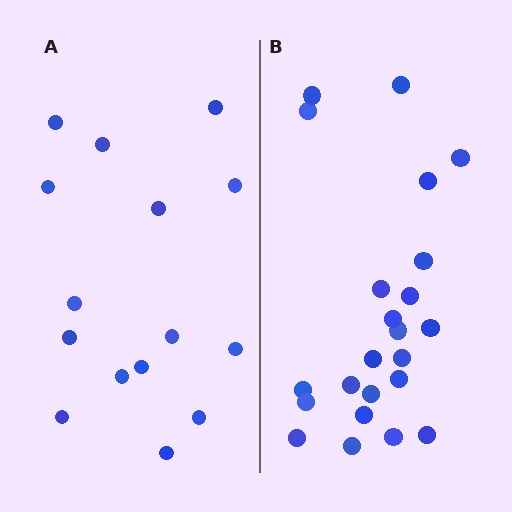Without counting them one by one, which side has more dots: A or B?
Region B (the right region) has more dots.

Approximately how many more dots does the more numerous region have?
Region B has roughly 8 or so more dots than region A.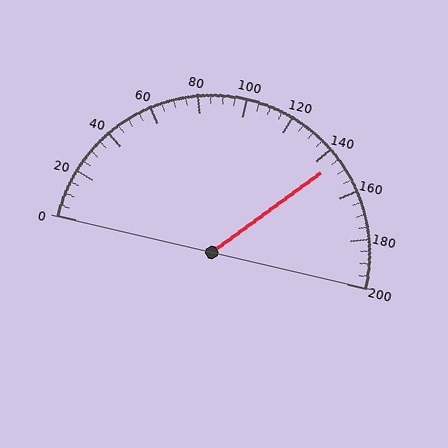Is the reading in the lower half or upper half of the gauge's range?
The reading is in the upper half of the range (0 to 200).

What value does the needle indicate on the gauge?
The needle indicates approximately 145.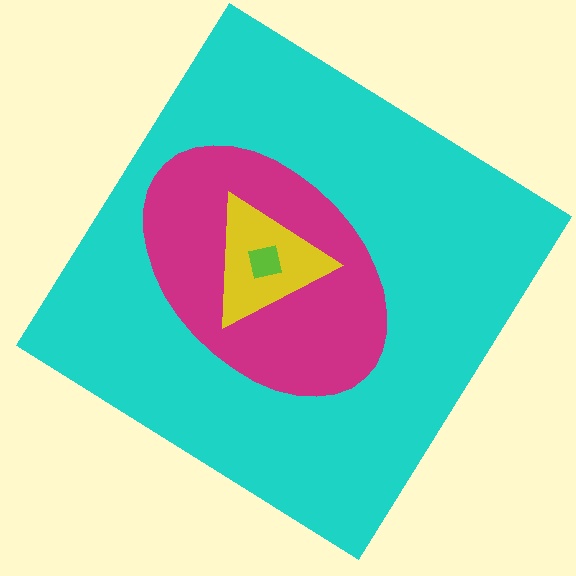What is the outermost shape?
The cyan diamond.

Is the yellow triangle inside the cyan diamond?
Yes.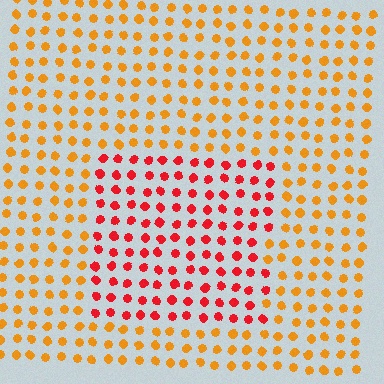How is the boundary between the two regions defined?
The boundary is defined purely by a slight shift in hue (about 40 degrees). Spacing, size, and orientation are identical on both sides.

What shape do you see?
I see a rectangle.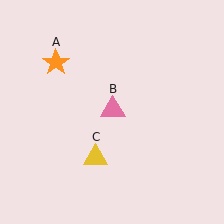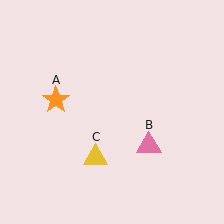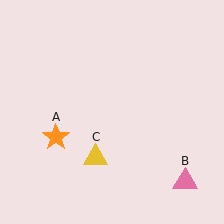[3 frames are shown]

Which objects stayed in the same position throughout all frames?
Yellow triangle (object C) remained stationary.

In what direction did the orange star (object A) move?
The orange star (object A) moved down.